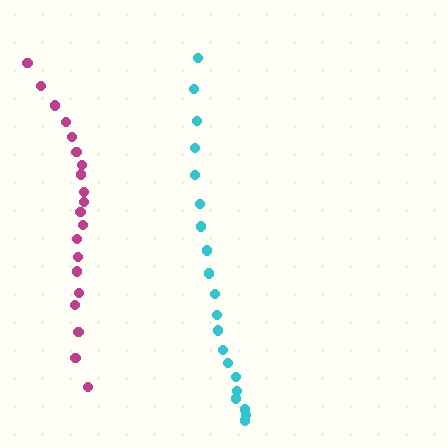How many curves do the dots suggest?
There are 2 distinct paths.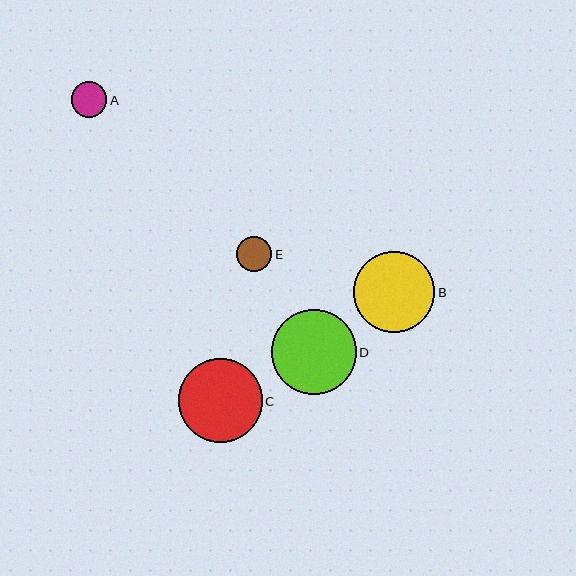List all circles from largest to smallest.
From largest to smallest: D, C, B, A, E.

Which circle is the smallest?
Circle E is the smallest with a size of approximately 35 pixels.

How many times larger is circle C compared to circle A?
Circle C is approximately 2.4 times the size of circle A.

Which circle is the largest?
Circle D is the largest with a size of approximately 85 pixels.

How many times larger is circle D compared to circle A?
Circle D is approximately 2.4 times the size of circle A.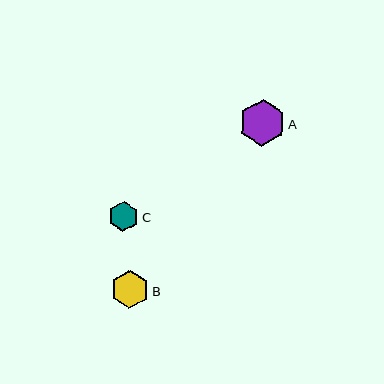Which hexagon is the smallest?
Hexagon C is the smallest with a size of approximately 30 pixels.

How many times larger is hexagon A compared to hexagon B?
Hexagon A is approximately 1.2 times the size of hexagon B.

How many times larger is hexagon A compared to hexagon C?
Hexagon A is approximately 1.5 times the size of hexagon C.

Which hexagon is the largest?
Hexagon A is the largest with a size of approximately 46 pixels.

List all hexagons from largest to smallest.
From largest to smallest: A, B, C.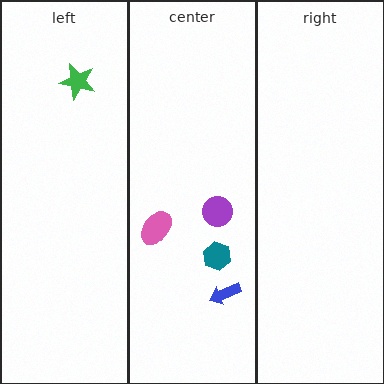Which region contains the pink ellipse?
The center region.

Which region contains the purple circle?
The center region.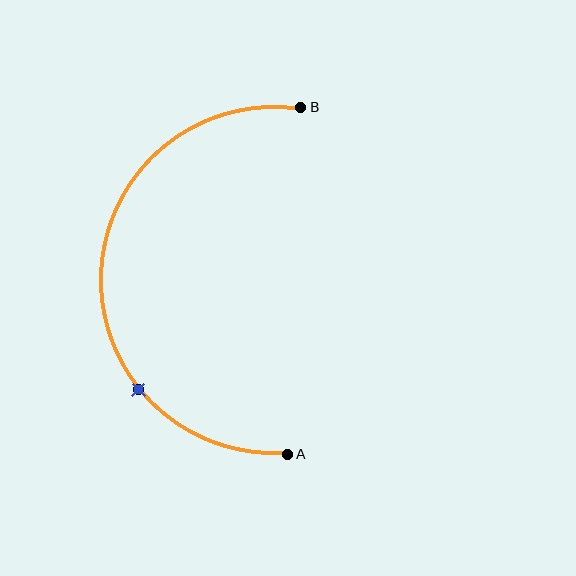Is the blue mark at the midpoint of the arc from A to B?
No. The blue mark lies on the arc but is closer to endpoint A. The arc midpoint would be at the point on the curve equidistant along the arc from both A and B.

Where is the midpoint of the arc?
The arc midpoint is the point on the curve farthest from the straight line joining A and B. It sits to the left of that line.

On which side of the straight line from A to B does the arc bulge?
The arc bulges to the left of the straight line connecting A and B.